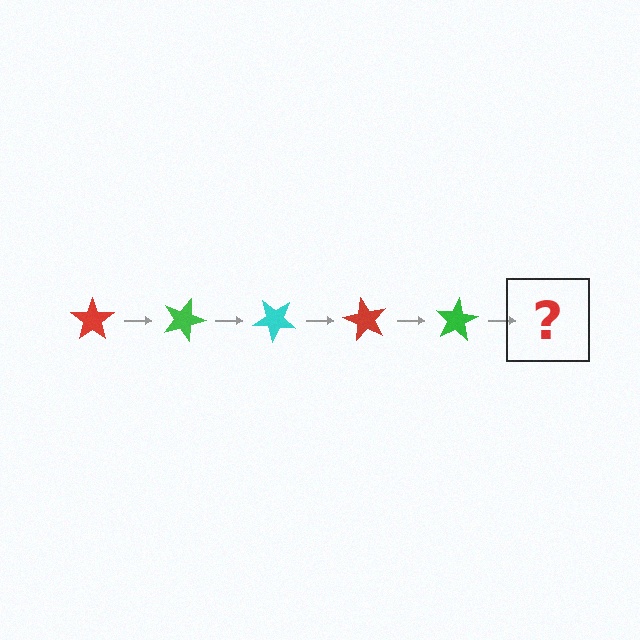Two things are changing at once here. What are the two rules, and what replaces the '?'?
The two rules are that it rotates 20 degrees each step and the color cycles through red, green, and cyan. The '?' should be a cyan star, rotated 100 degrees from the start.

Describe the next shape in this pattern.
It should be a cyan star, rotated 100 degrees from the start.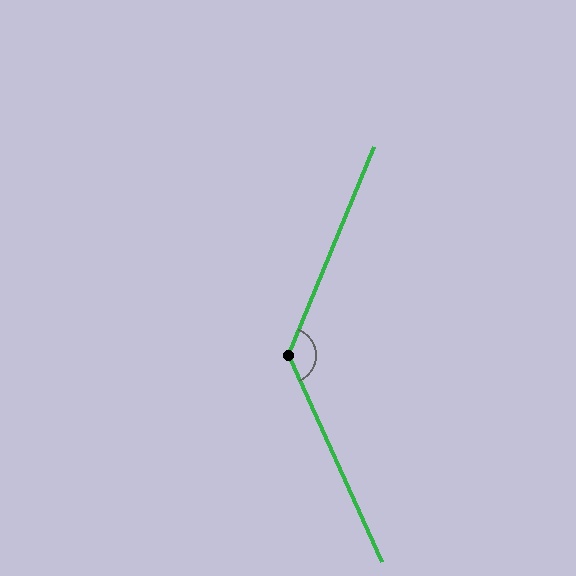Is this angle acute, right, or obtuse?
It is obtuse.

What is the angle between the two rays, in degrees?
Approximately 133 degrees.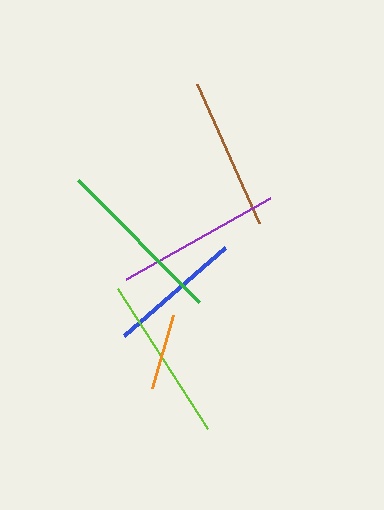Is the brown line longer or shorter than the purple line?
The purple line is longer than the brown line.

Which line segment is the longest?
The green line is the longest at approximately 172 pixels.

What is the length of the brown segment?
The brown segment is approximately 153 pixels long.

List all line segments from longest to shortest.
From longest to shortest: green, lime, purple, brown, blue, orange.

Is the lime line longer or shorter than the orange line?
The lime line is longer than the orange line.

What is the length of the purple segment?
The purple segment is approximately 165 pixels long.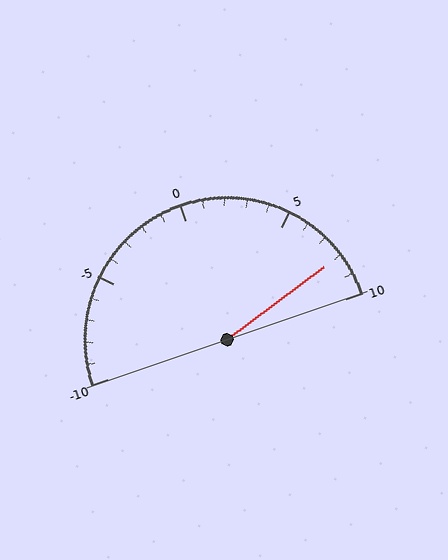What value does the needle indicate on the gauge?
The needle indicates approximately 8.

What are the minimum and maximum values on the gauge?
The gauge ranges from -10 to 10.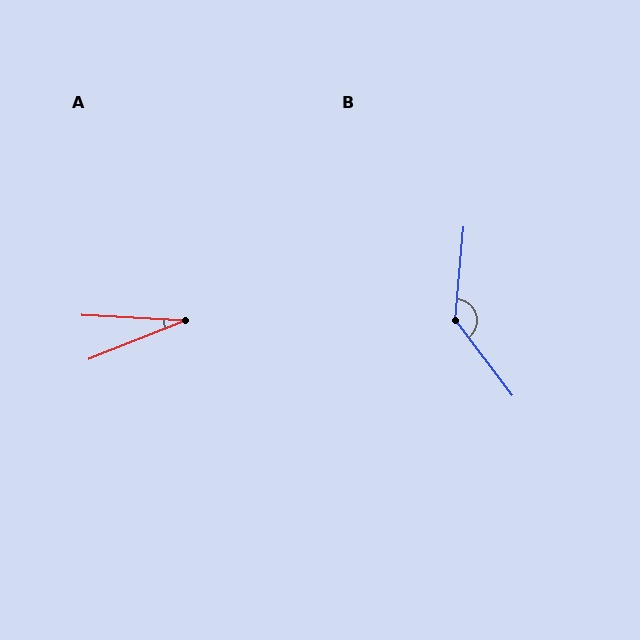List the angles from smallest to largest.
A (25°), B (138°).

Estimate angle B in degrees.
Approximately 138 degrees.